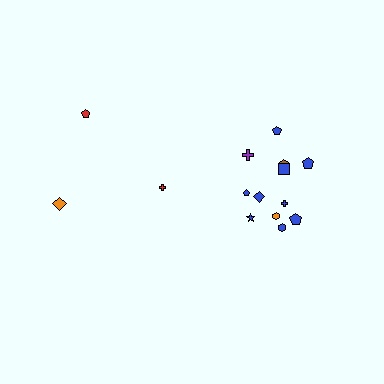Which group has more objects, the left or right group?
The right group.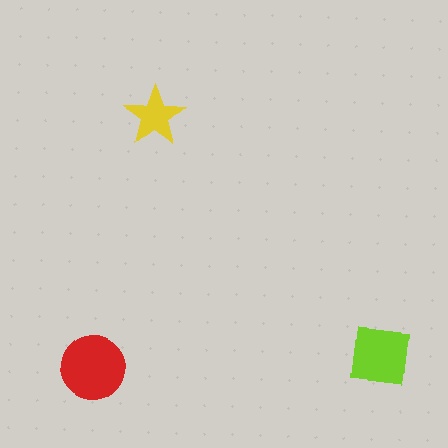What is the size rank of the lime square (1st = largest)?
2nd.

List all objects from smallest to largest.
The yellow star, the lime square, the red circle.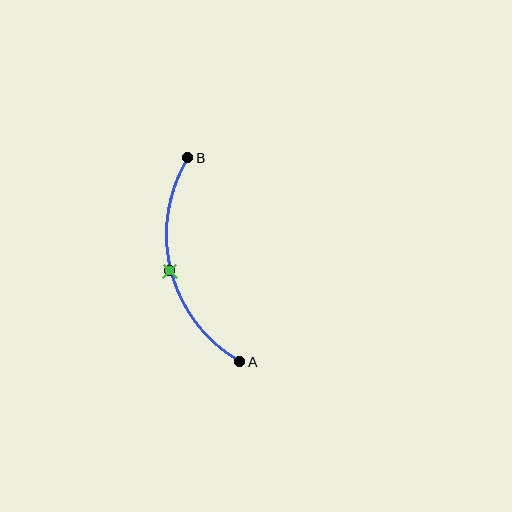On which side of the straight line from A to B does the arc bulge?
The arc bulges to the left of the straight line connecting A and B.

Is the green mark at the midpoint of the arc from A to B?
Yes. The green mark lies on the arc at equal arc-length from both A and B — it is the arc midpoint.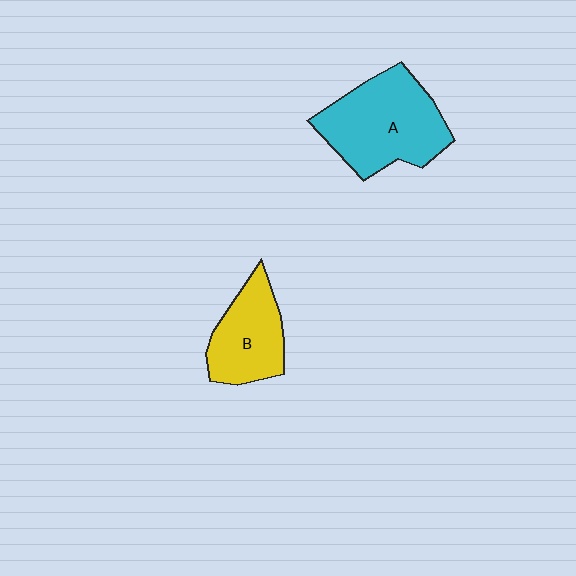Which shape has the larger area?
Shape A (cyan).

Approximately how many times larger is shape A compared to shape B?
Approximately 1.5 times.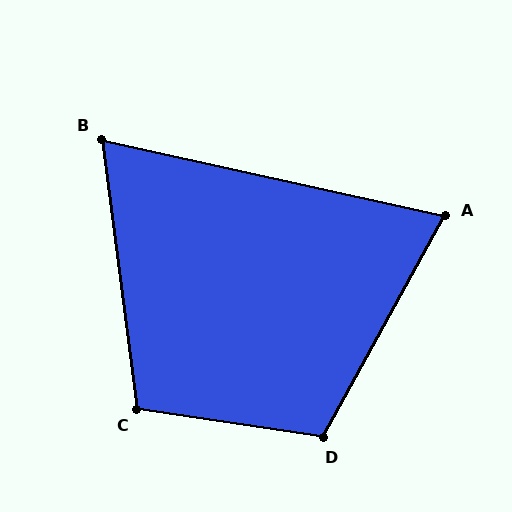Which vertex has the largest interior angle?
D, at approximately 110 degrees.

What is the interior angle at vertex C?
Approximately 106 degrees (obtuse).